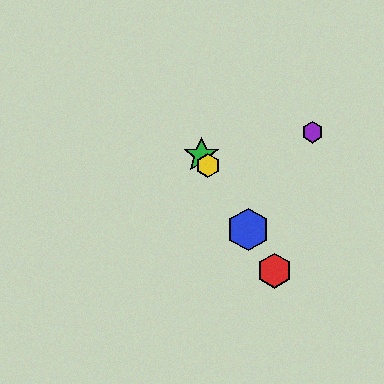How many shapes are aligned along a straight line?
4 shapes (the red hexagon, the blue hexagon, the green star, the yellow hexagon) are aligned along a straight line.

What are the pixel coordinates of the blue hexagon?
The blue hexagon is at (248, 229).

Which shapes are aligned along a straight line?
The red hexagon, the blue hexagon, the green star, the yellow hexagon are aligned along a straight line.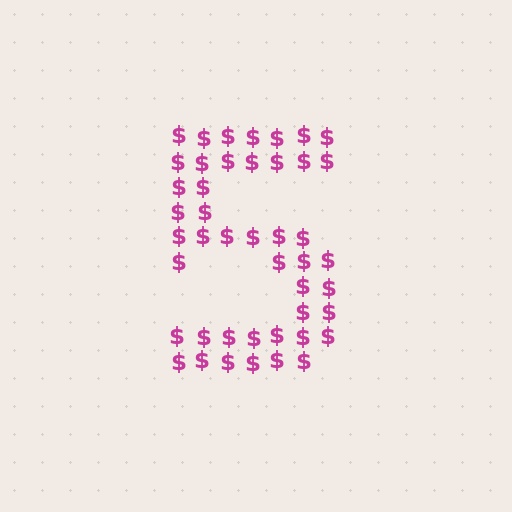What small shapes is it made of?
It is made of small dollar signs.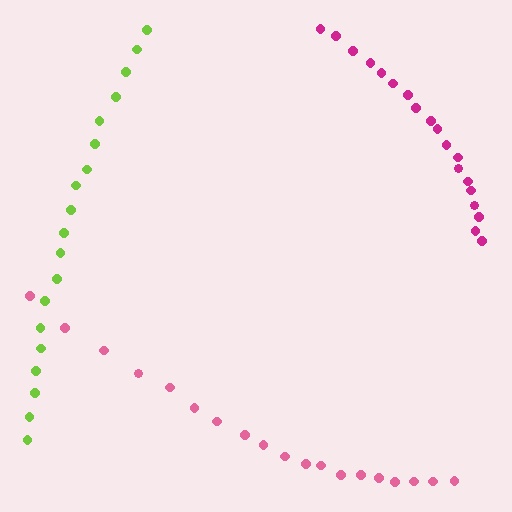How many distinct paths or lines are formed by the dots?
There are 3 distinct paths.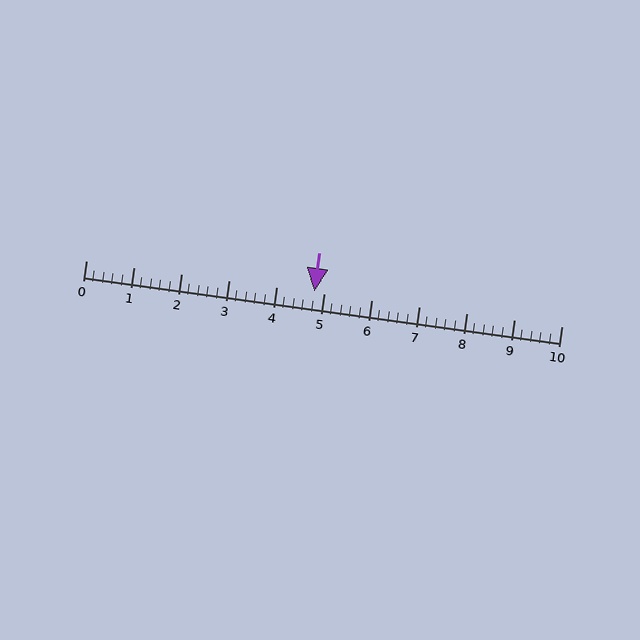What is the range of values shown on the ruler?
The ruler shows values from 0 to 10.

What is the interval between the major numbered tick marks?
The major tick marks are spaced 1 units apart.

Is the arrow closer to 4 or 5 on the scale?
The arrow is closer to 5.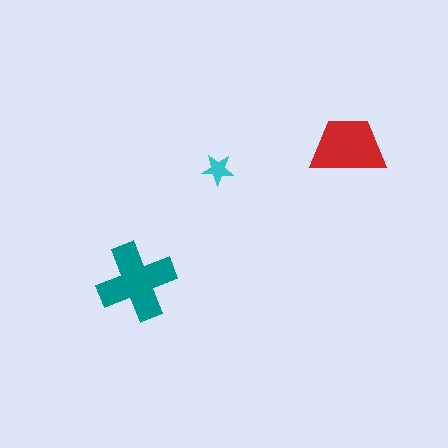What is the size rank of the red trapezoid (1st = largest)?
2nd.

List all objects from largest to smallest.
The teal cross, the red trapezoid, the cyan star.